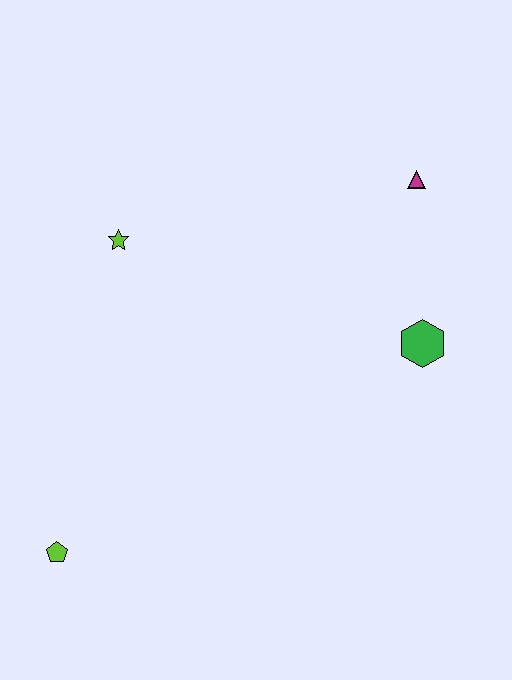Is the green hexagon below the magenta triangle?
Yes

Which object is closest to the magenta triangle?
The green hexagon is closest to the magenta triangle.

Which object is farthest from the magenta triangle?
The lime pentagon is farthest from the magenta triangle.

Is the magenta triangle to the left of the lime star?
No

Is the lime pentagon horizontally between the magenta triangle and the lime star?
No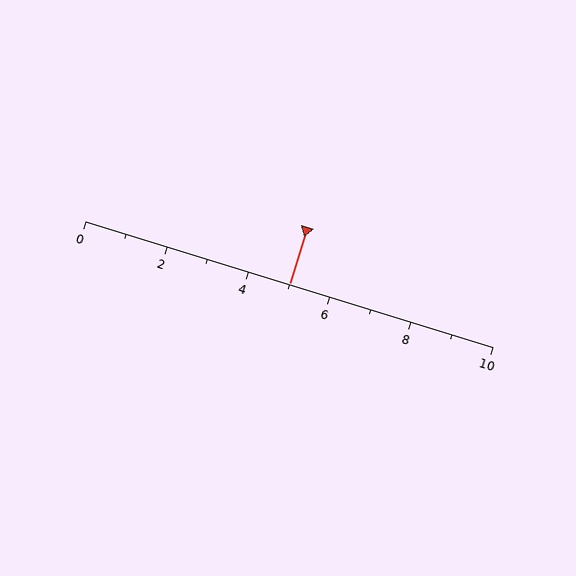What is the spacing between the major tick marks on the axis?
The major ticks are spaced 2 apart.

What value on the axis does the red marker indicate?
The marker indicates approximately 5.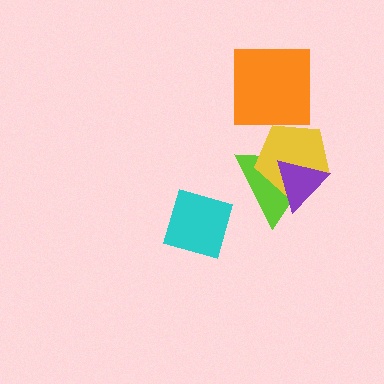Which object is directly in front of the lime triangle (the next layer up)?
The yellow pentagon is directly in front of the lime triangle.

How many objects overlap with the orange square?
0 objects overlap with the orange square.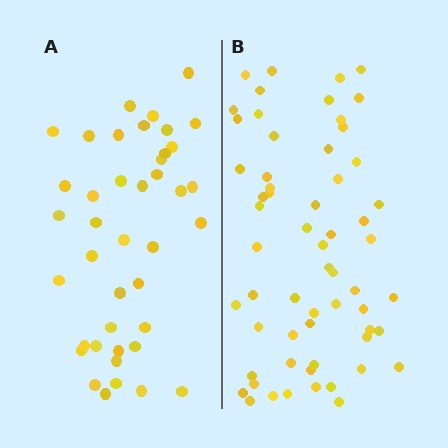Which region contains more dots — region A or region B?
Region B (the right region) has more dots.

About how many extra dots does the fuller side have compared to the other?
Region B has approximately 20 more dots than region A.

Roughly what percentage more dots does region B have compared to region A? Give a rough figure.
About 45% more.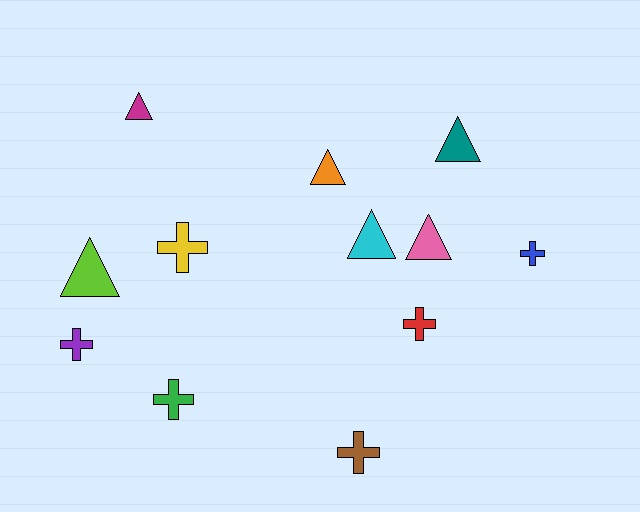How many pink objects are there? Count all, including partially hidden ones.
There is 1 pink object.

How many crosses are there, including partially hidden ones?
There are 6 crosses.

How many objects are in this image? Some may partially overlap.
There are 12 objects.